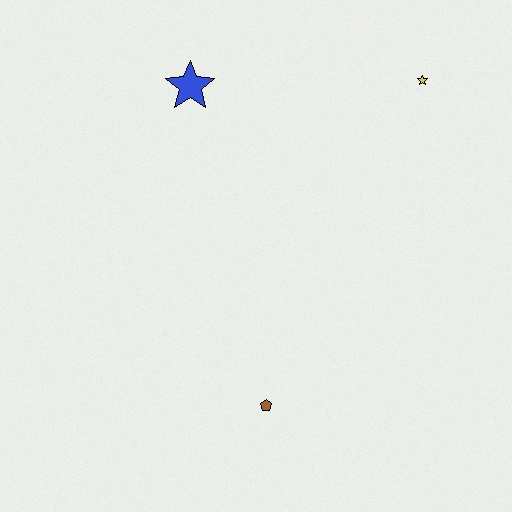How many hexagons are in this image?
There are no hexagons.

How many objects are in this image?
There are 3 objects.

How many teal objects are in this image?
There are no teal objects.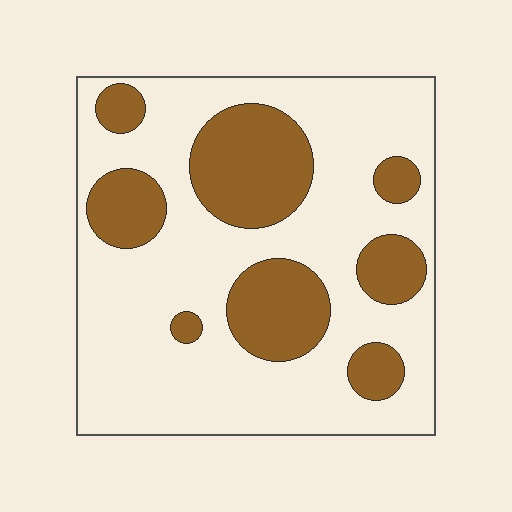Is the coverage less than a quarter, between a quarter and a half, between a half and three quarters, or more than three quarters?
Between a quarter and a half.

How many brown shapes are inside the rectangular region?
8.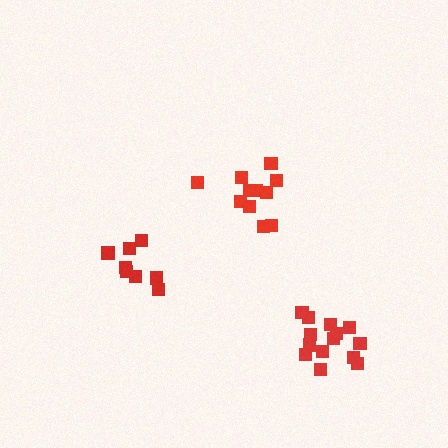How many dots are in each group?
Group 1: 8 dots, Group 2: 11 dots, Group 3: 14 dots (33 total).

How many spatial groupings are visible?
There are 3 spatial groupings.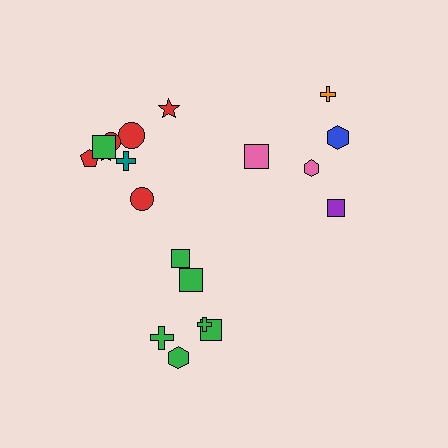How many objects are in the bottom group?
There are 6 objects.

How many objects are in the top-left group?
There are 8 objects.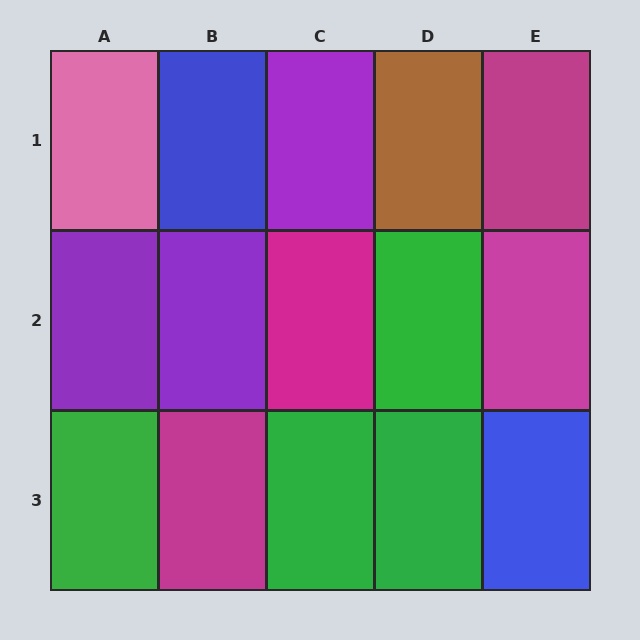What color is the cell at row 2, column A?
Purple.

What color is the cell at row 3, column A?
Green.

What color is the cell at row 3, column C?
Green.